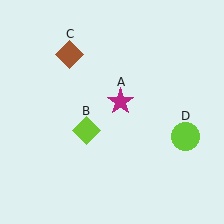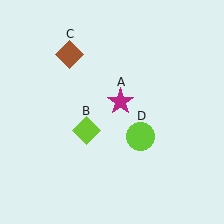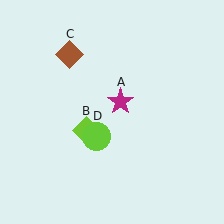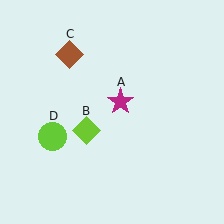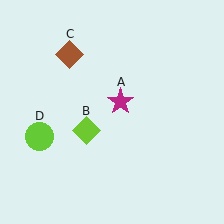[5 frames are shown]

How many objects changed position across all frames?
1 object changed position: lime circle (object D).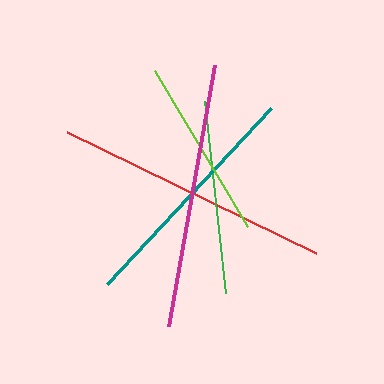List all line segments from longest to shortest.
From longest to shortest: red, magenta, teal, green, lime.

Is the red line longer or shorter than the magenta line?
The red line is longer than the magenta line.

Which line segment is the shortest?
The lime line is the shortest at approximately 181 pixels.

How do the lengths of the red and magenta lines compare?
The red and magenta lines are approximately the same length.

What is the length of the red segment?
The red segment is approximately 276 pixels long.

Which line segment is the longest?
The red line is the longest at approximately 276 pixels.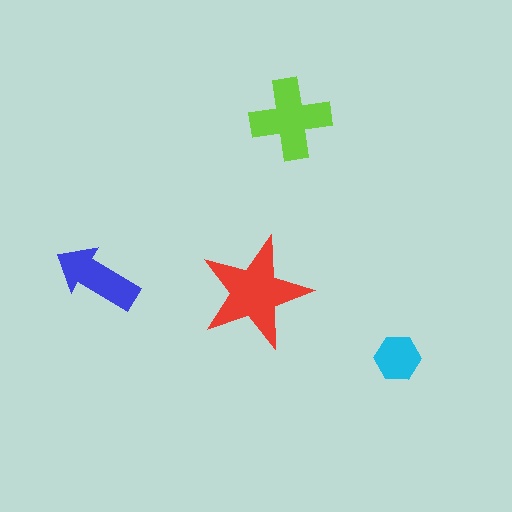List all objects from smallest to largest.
The cyan hexagon, the blue arrow, the lime cross, the red star.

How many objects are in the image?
There are 4 objects in the image.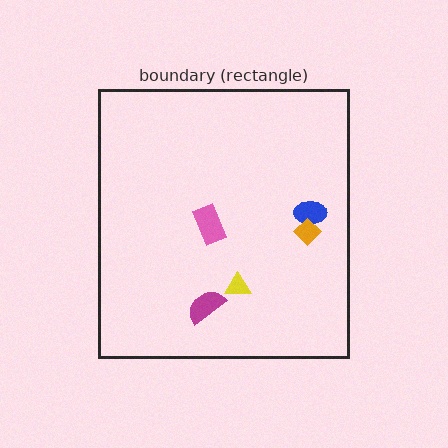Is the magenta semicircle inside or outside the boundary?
Inside.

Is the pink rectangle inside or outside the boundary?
Inside.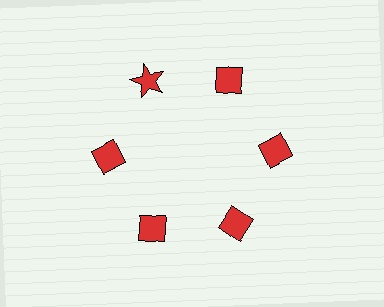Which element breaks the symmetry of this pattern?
The red star at roughly the 11 o'clock position breaks the symmetry. All other shapes are red diamonds.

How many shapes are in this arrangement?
There are 6 shapes arranged in a ring pattern.